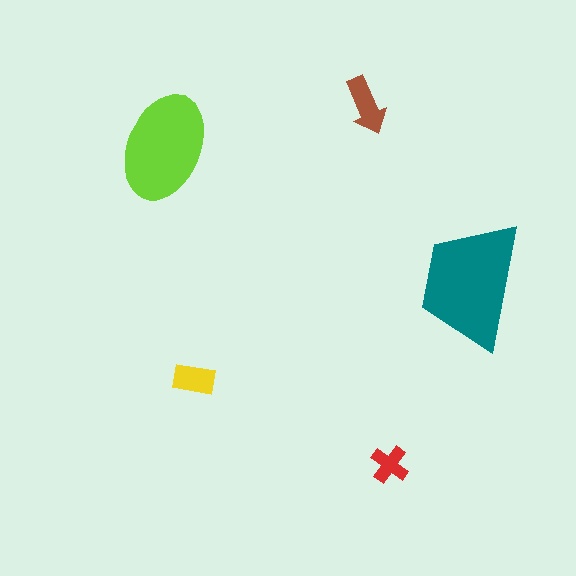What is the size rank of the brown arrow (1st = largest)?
3rd.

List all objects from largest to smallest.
The teal trapezoid, the lime ellipse, the brown arrow, the yellow rectangle, the red cross.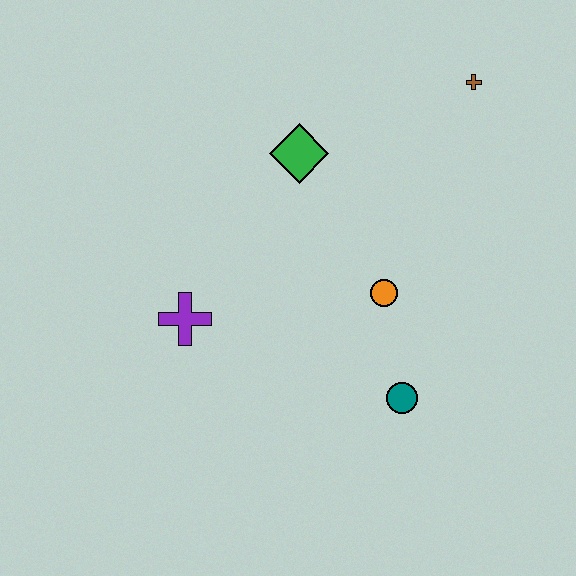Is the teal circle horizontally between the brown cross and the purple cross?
Yes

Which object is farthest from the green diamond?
The teal circle is farthest from the green diamond.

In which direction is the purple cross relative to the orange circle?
The purple cross is to the left of the orange circle.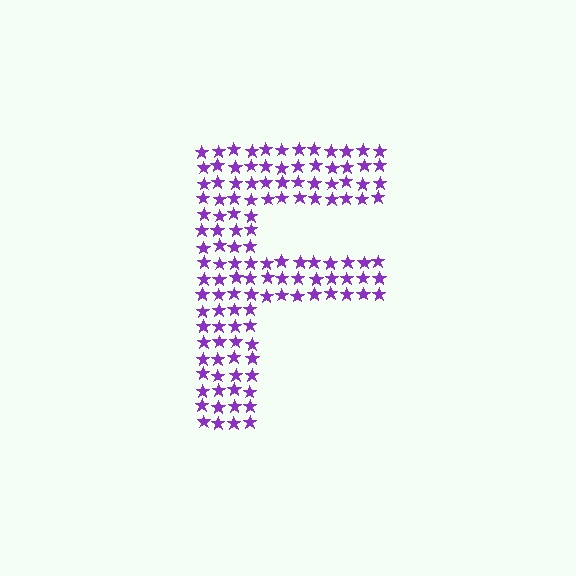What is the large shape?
The large shape is the letter F.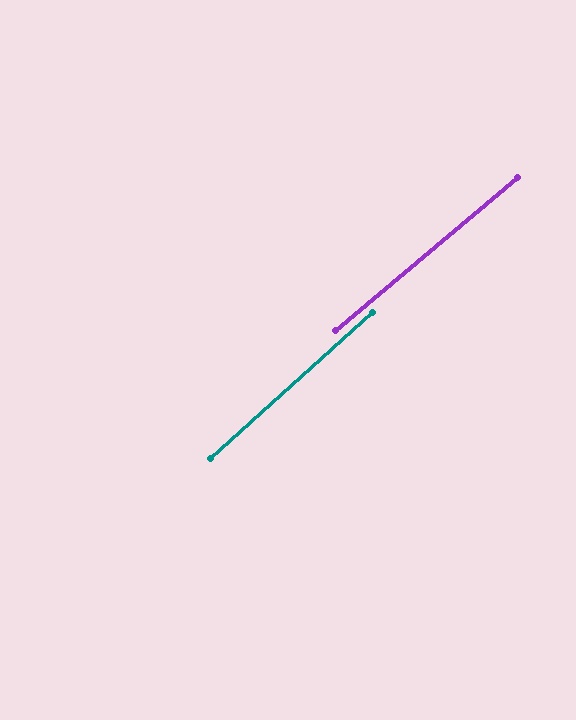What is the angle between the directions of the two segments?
Approximately 2 degrees.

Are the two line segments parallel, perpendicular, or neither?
Parallel — their directions differ by only 1.8°.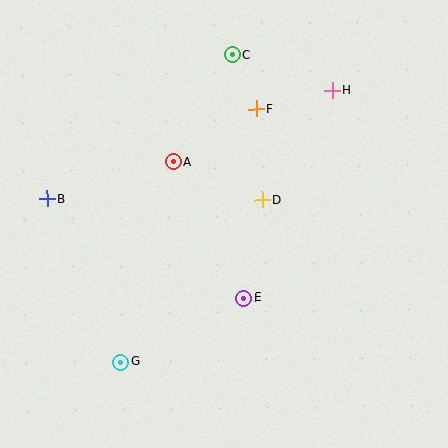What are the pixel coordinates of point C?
Point C is at (233, 54).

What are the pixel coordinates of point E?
Point E is at (244, 298).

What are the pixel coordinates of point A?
Point A is at (173, 162).